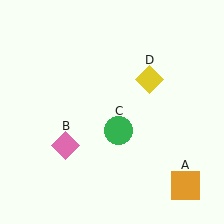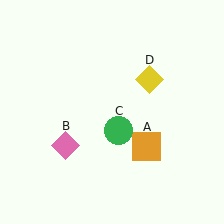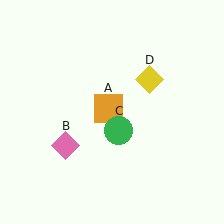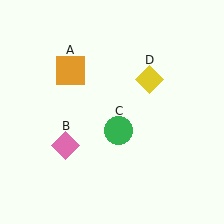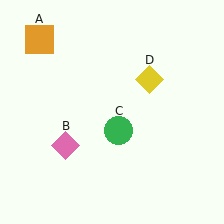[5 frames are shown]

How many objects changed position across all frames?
1 object changed position: orange square (object A).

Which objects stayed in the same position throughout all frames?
Pink diamond (object B) and green circle (object C) and yellow diamond (object D) remained stationary.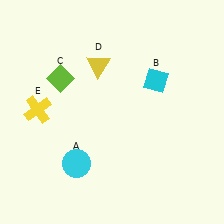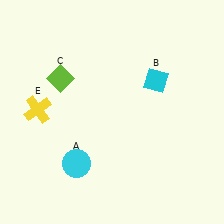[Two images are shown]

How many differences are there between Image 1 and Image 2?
There is 1 difference between the two images.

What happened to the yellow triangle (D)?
The yellow triangle (D) was removed in Image 2. It was in the top-left area of Image 1.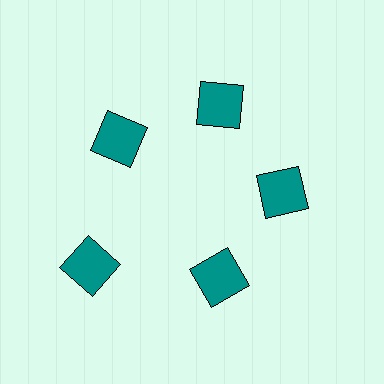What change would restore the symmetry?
The symmetry would be restored by moving it inward, back onto the ring so that all 5 squares sit at equal angles and equal distance from the center.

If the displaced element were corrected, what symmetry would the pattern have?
It would have 5-fold rotational symmetry — the pattern would map onto itself every 72 degrees.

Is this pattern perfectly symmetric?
No. The 5 teal squares are arranged in a ring, but one element near the 8 o'clock position is pushed outward from the center, breaking the 5-fold rotational symmetry.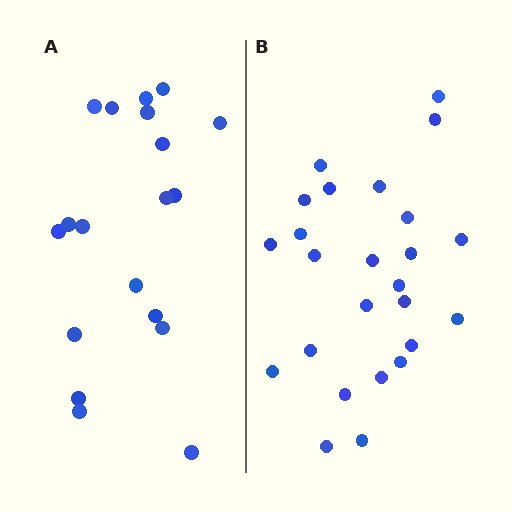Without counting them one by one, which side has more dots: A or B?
Region B (the right region) has more dots.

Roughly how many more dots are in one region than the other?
Region B has about 6 more dots than region A.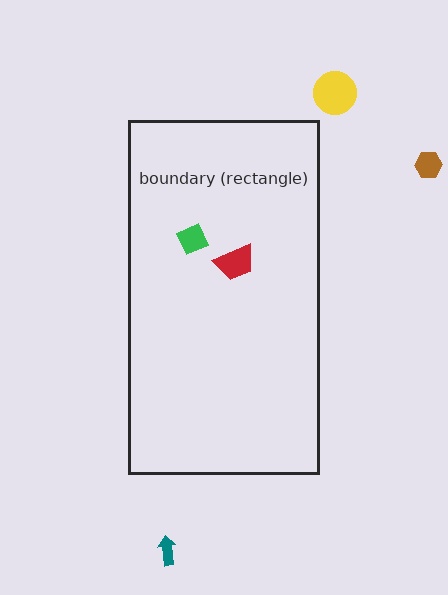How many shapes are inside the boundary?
2 inside, 3 outside.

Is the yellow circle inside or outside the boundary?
Outside.